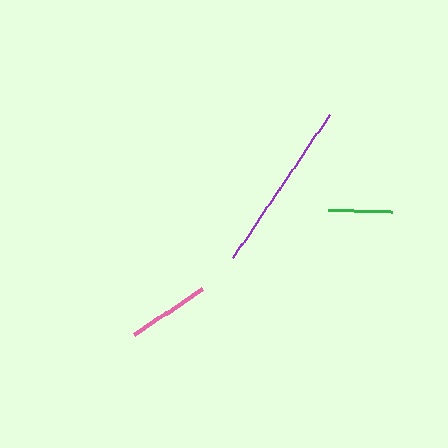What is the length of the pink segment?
The pink segment is approximately 82 pixels long.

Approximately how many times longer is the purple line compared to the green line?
The purple line is approximately 2.7 times the length of the green line.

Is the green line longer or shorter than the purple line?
The purple line is longer than the green line.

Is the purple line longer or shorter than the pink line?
The purple line is longer than the pink line.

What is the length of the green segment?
The green segment is approximately 64 pixels long.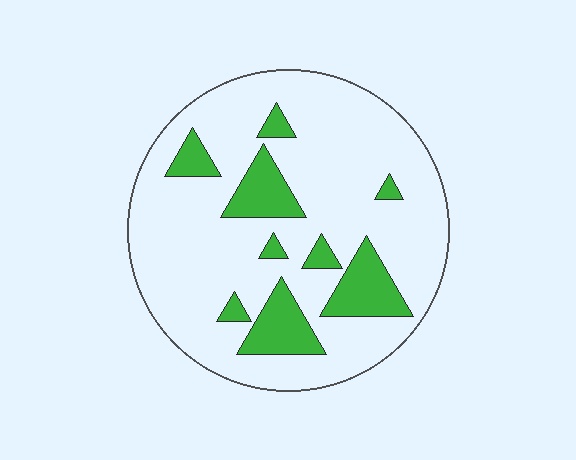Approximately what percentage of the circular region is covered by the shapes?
Approximately 20%.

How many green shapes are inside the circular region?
9.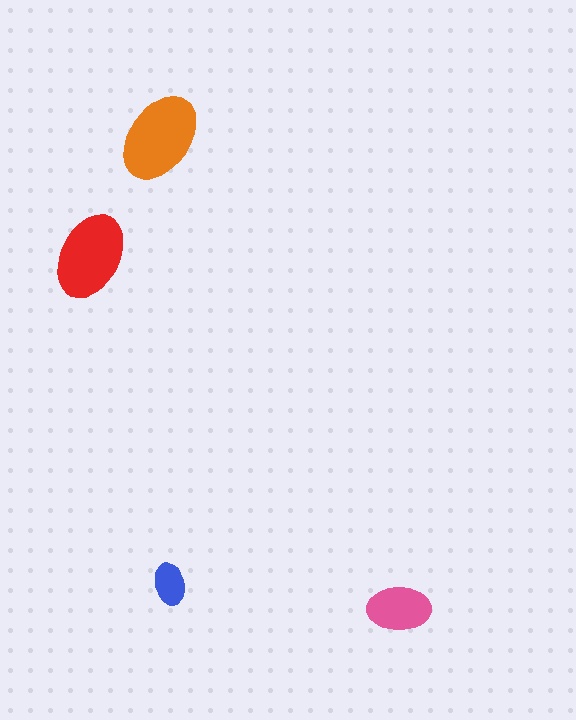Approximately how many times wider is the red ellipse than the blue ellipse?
About 2 times wider.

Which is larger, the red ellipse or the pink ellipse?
The red one.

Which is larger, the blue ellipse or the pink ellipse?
The pink one.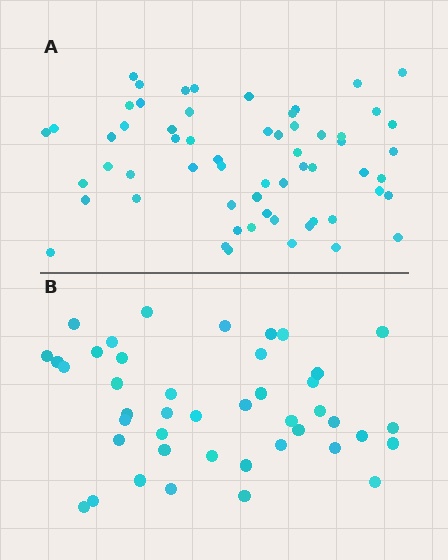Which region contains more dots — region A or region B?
Region A (the top region) has more dots.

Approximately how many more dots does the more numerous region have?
Region A has approximately 15 more dots than region B.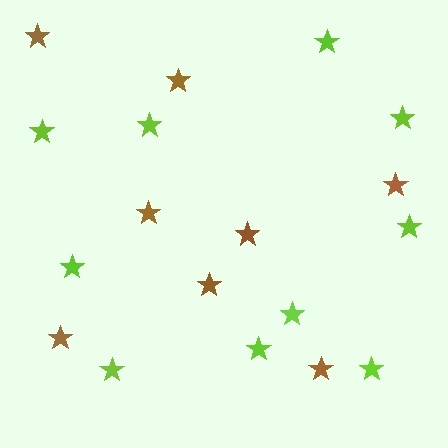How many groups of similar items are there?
There are 2 groups: one group of brown stars (8) and one group of lime stars (10).